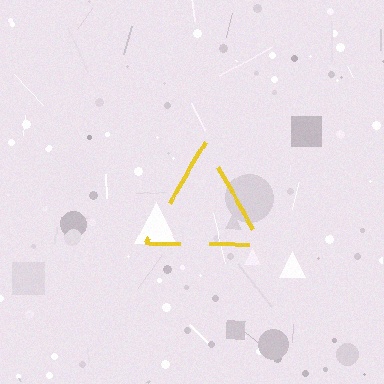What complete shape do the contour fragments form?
The contour fragments form a triangle.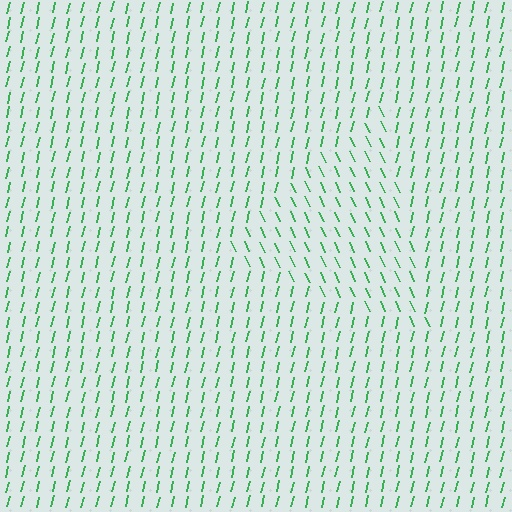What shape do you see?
I see a triangle.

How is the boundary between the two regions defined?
The boundary is defined purely by a change in line orientation (approximately 39 degrees difference). All lines are the same color and thickness.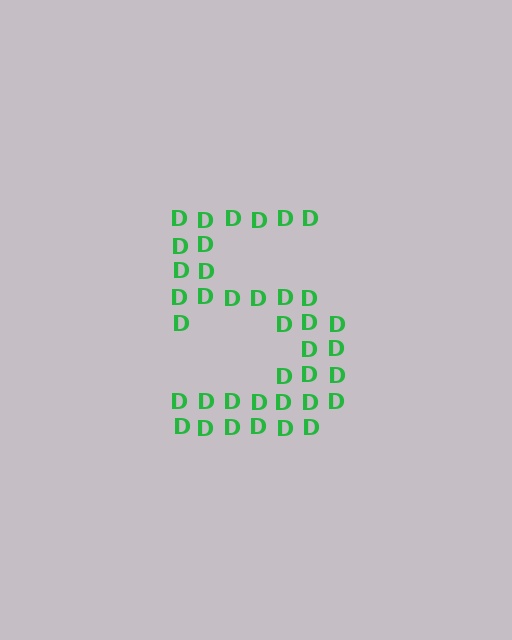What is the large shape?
The large shape is the digit 5.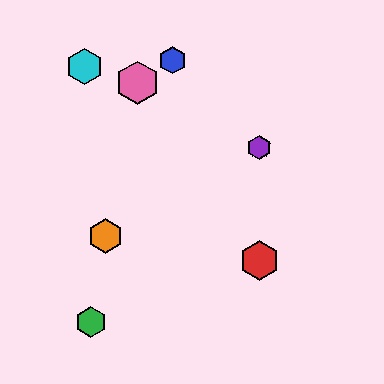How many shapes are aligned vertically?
3 shapes (the red hexagon, the yellow star, the purple hexagon) are aligned vertically.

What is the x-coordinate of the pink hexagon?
The pink hexagon is at x≈138.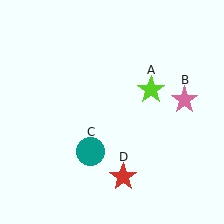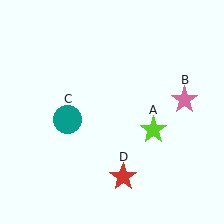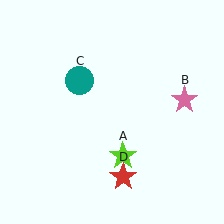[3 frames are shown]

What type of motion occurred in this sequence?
The lime star (object A), teal circle (object C) rotated clockwise around the center of the scene.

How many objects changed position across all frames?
2 objects changed position: lime star (object A), teal circle (object C).